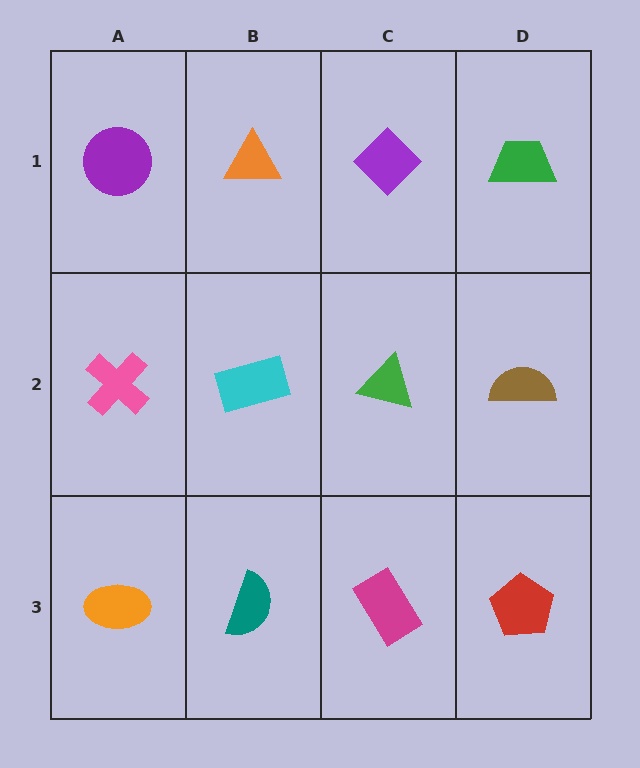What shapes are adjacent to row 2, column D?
A green trapezoid (row 1, column D), a red pentagon (row 3, column D), a green triangle (row 2, column C).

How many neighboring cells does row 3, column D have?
2.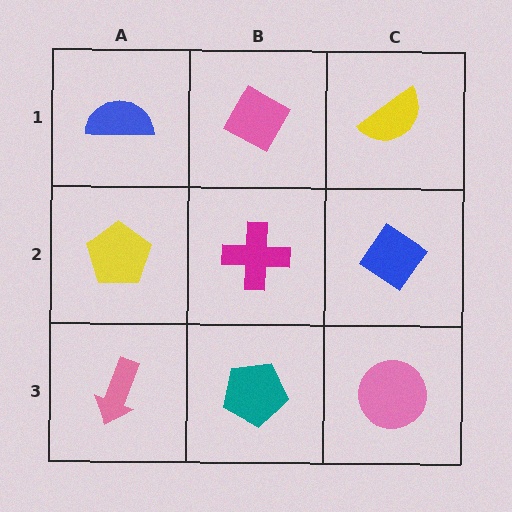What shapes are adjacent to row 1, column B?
A magenta cross (row 2, column B), a blue semicircle (row 1, column A), a yellow semicircle (row 1, column C).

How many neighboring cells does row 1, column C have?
2.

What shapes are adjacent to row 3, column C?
A blue diamond (row 2, column C), a teal pentagon (row 3, column B).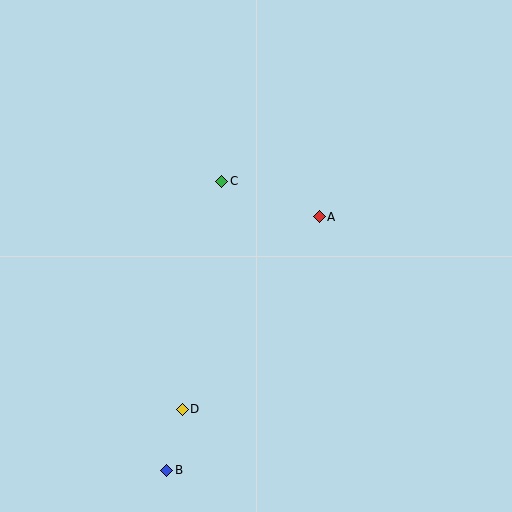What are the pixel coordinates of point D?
Point D is at (182, 409).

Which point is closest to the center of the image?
Point A at (319, 217) is closest to the center.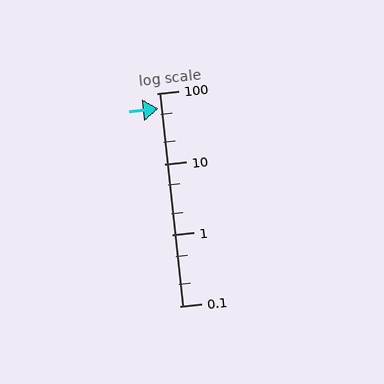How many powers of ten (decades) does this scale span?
The scale spans 3 decades, from 0.1 to 100.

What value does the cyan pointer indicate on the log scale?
The pointer indicates approximately 60.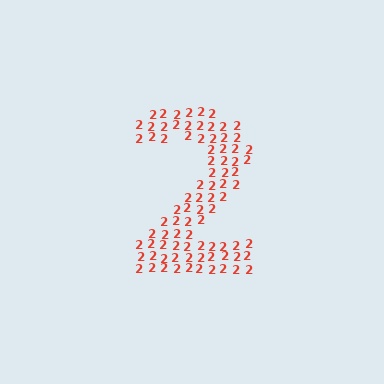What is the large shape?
The large shape is the digit 2.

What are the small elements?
The small elements are digit 2's.